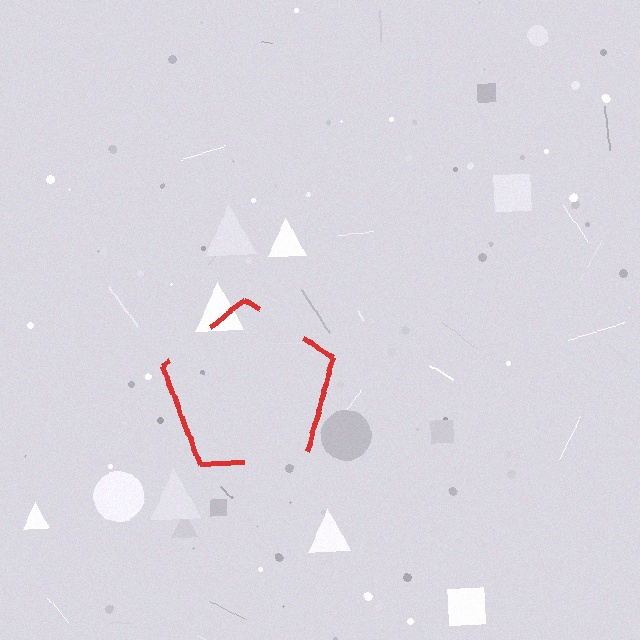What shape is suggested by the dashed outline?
The dashed outline suggests a pentagon.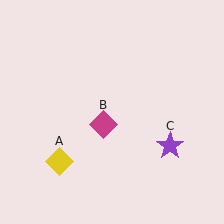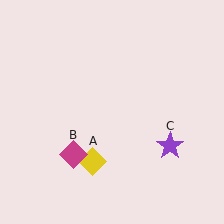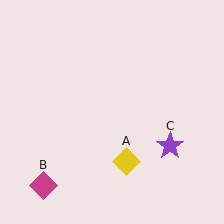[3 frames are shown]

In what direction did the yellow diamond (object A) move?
The yellow diamond (object A) moved right.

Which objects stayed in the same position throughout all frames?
Purple star (object C) remained stationary.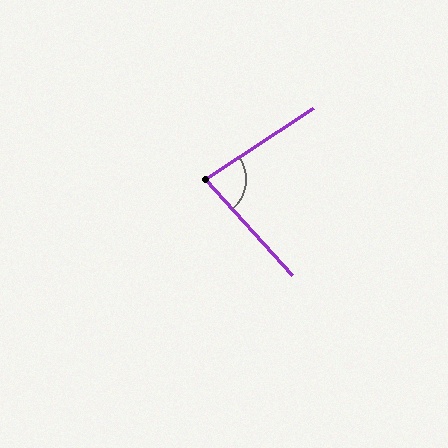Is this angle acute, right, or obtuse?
It is acute.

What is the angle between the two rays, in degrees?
Approximately 81 degrees.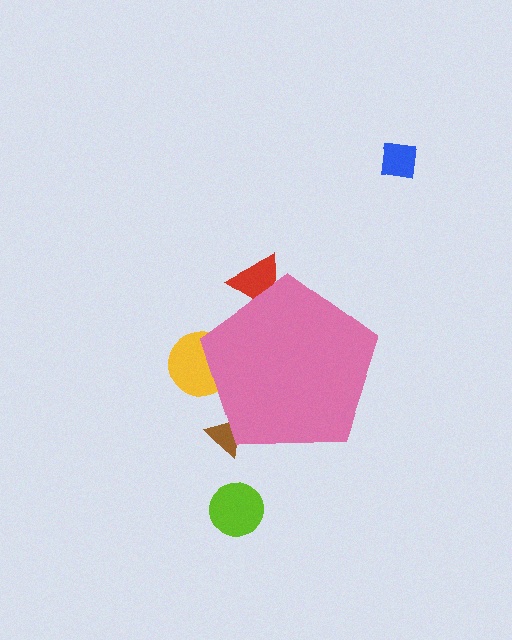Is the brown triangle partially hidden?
Yes, the brown triangle is partially hidden behind the pink pentagon.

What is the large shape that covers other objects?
A pink pentagon.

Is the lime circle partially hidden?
No, the lime circle is fully visible.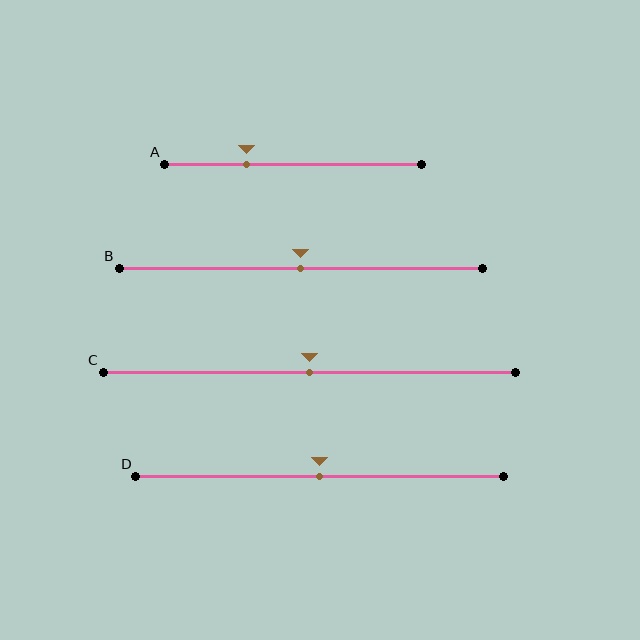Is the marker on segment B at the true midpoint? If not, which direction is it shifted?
Yes, the marker on segment B is at the true midpoint.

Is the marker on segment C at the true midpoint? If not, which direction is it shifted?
Yes, the marker on segment C is at the true midpoint.